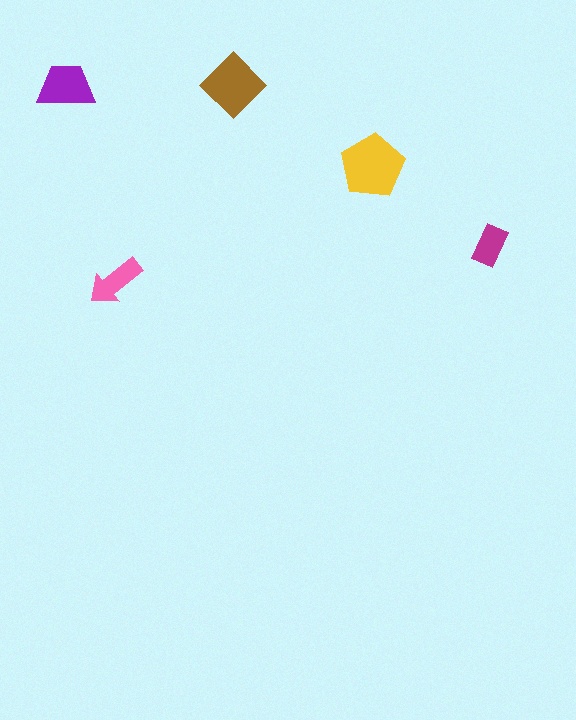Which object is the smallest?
The magenta rectangle.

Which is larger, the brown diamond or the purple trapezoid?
The brown diamond.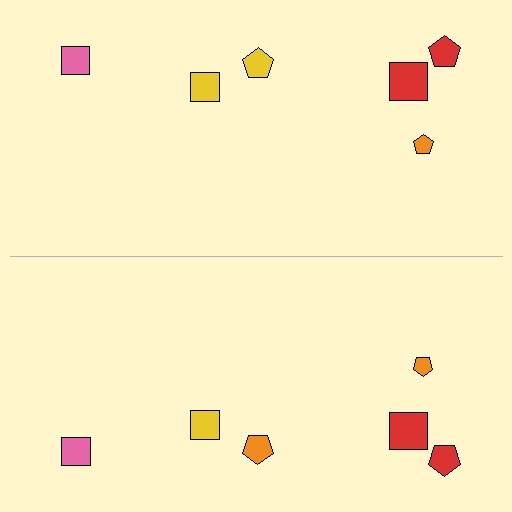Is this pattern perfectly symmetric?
No, the pattern is not perfectly symmetric. The orange pentagon on the bottom side breaks the symmetry — its mirror counterpart is yellow.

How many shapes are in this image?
There are 12 shapes in this image.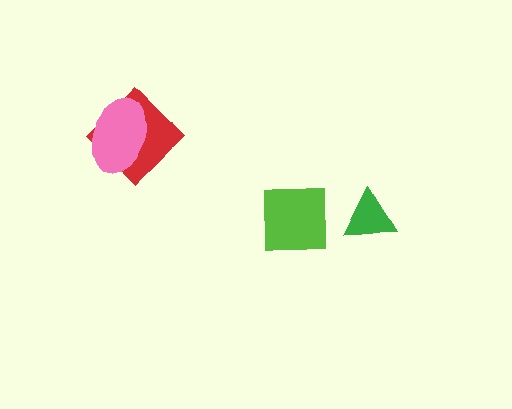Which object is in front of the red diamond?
The pink ellipse is in front of the red diamond.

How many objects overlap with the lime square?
0 objects overlap with the lime square.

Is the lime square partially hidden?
No, no other shape covers it.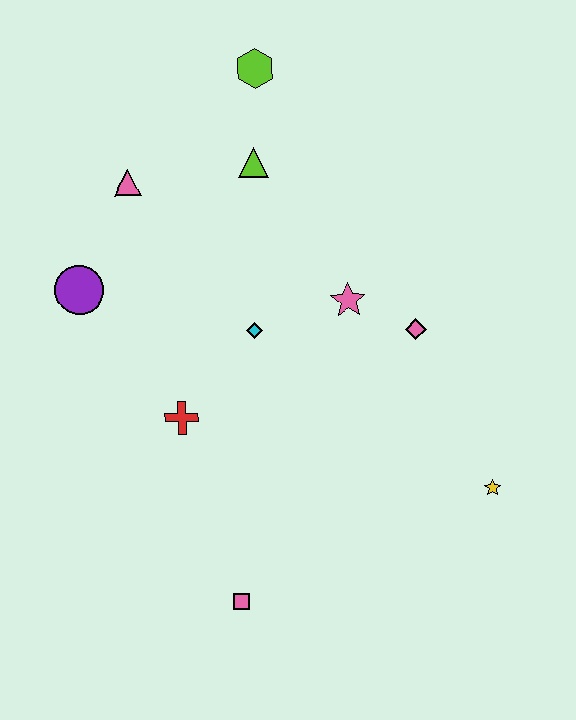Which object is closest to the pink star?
The pink diamond is closest to the pink star.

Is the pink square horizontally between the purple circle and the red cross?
No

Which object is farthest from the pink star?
The pink square is farthest from the pink star.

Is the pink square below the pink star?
Yes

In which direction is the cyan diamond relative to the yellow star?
The cyan diamond is to the left of the yellow star.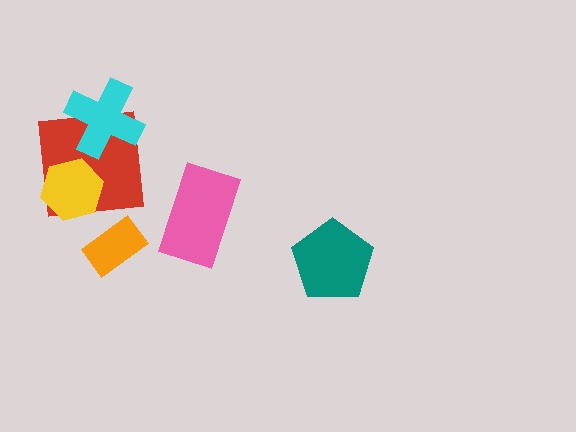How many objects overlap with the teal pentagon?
0 objects overlap with the teal pentagon.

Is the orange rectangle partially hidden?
No, no other shape covers it.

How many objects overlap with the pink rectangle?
0 objects overlap with the pink rectangle.